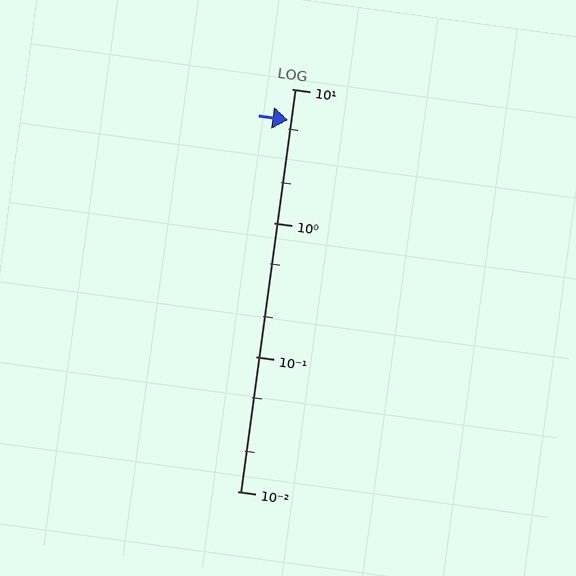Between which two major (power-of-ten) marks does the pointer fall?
The pointer is between 1 and 10.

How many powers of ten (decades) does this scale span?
The scale spans 3 decades, from 0.01 to 10.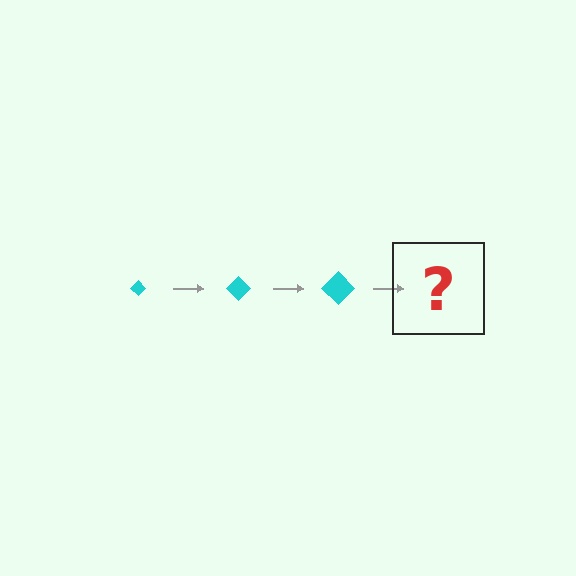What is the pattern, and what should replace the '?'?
The pattern is that the diamond gets progressively larger each step. The '?' should be a cyan diamond, larger than the previous one.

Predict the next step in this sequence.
The next step is a cyan diamond, larger than the previous one.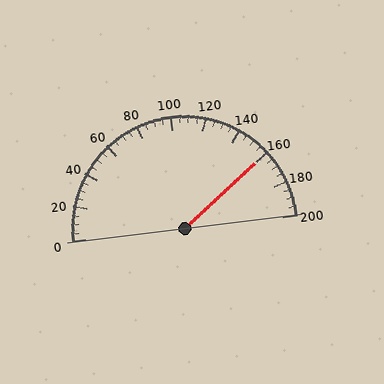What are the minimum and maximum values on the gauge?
The gauge ranges from 0 to 200.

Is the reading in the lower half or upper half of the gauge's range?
The reading is in the upper half of the range (0 to 200).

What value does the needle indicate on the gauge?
The needle indicates approximately 160.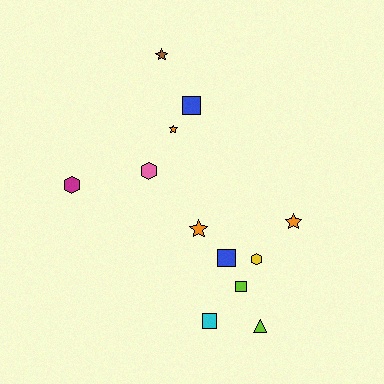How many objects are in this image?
There are 12 objects.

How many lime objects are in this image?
There are 2 lime objects.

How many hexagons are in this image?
There are 3 hexagons.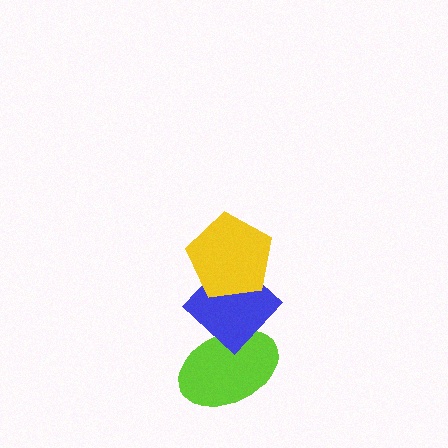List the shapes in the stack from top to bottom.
From top to bottom: the yellow pentagon, the blue diamond, the lime ellipse.